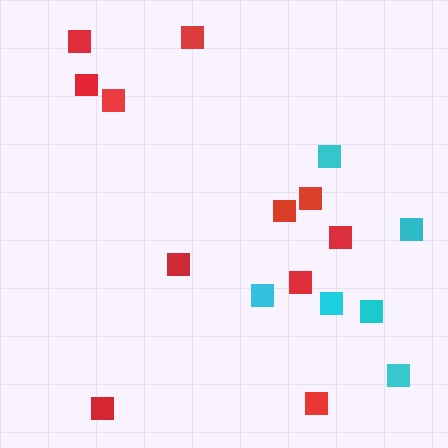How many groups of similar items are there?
There are 2 groups: one group of cyan squares (6) and one group of red squares (11).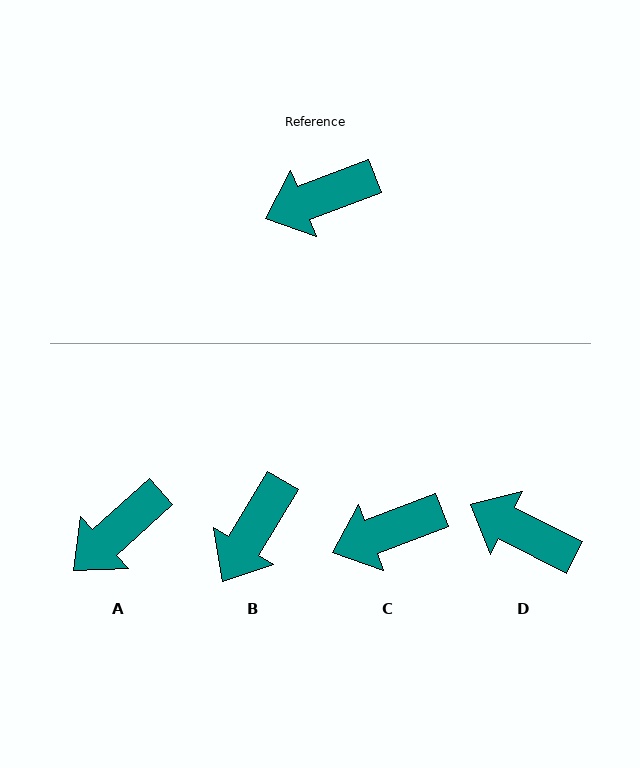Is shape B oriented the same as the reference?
No, it is off by about 38 degrees.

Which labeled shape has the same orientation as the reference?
C.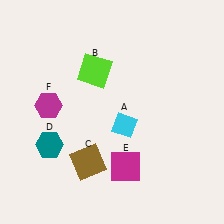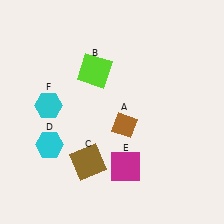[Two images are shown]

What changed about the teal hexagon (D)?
In Image 1, D is teal. In Image 2, it changed to cyan.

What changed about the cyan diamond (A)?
In Image 1, A is cyan. In Image 2, it changed to brown.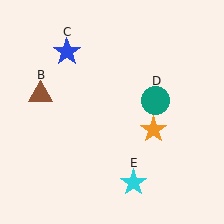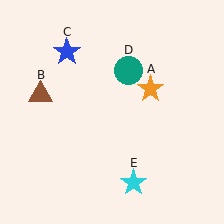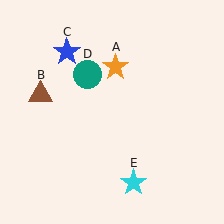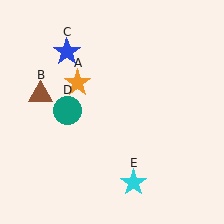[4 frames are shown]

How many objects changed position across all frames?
2 objects changed position: orange star (object A), teal circle (object D).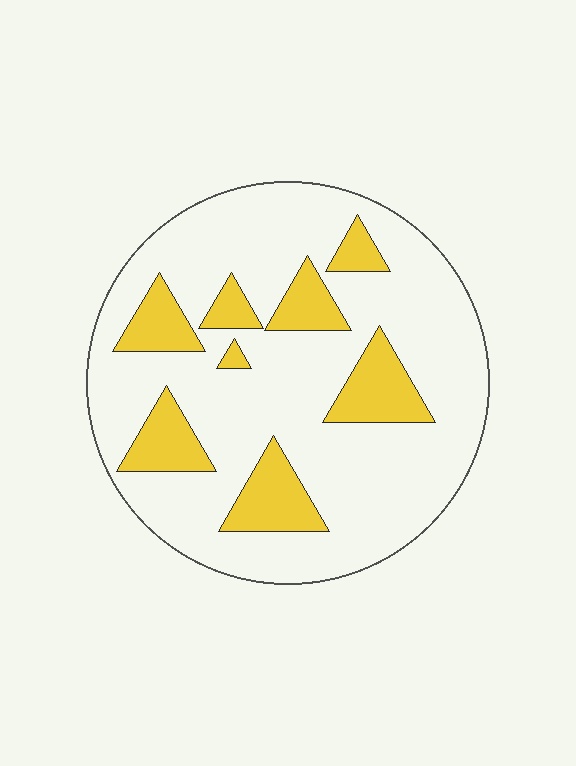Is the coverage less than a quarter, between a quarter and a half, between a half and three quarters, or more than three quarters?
Less than a quarter.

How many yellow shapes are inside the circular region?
8.